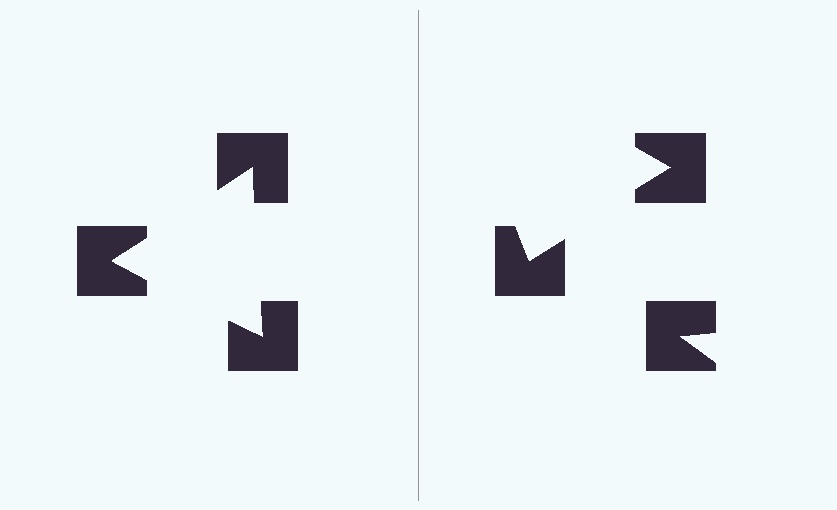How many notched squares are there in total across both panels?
6 — 3 on each side.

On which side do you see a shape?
An illusory triangle appears on the left side. On the right side the wedge cuts are rotated, so no coherent shape forms.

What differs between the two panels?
The notched squares are positioned identically on both sides; only the wedge orientations differ. On the left they align to a triangle; on the right they are misaligned.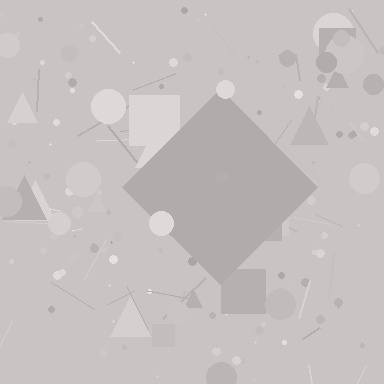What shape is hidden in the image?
A diamond is hidden in the image.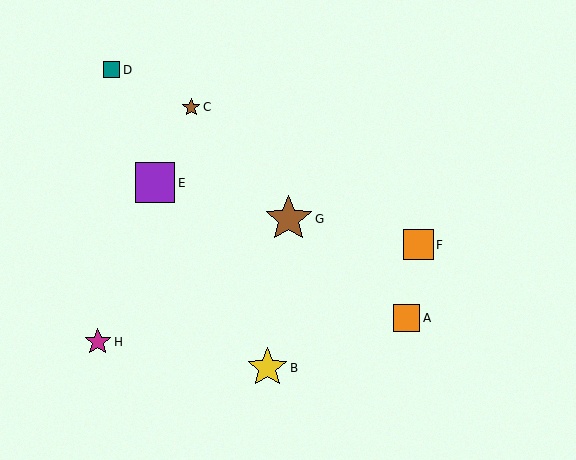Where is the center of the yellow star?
The center of the yellow star is at (267, 368).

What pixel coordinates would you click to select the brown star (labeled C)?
Click at (191, 107) to select the brown star C.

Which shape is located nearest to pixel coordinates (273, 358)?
The yellow star (labeled B) at (267, 368) is nearest to that location.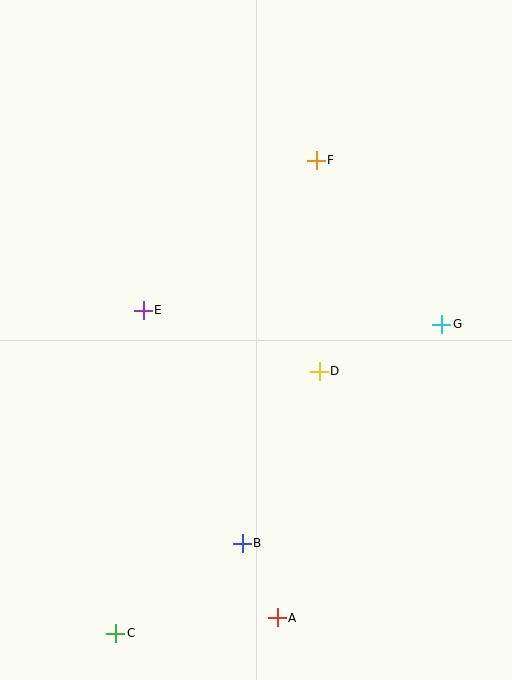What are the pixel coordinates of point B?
Point B is at (242, 543).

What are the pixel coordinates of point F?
Point F is at (316, 160).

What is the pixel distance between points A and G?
The distance between A and G is 336 pixels.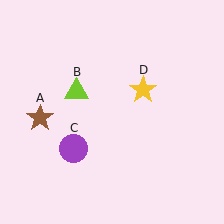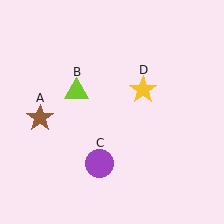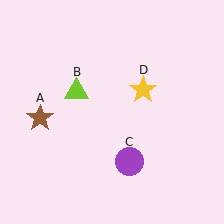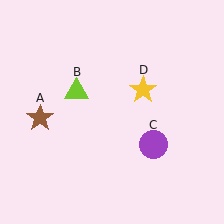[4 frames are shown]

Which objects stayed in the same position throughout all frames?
Brown star (object A) and lime triangle (object B) and yellow star (object D) remained stationary.